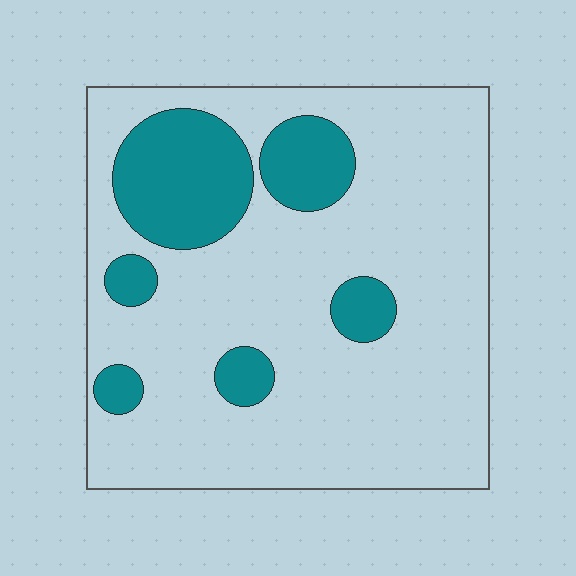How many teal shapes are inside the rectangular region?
6.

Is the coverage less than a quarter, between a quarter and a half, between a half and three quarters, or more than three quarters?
Less than a quarter.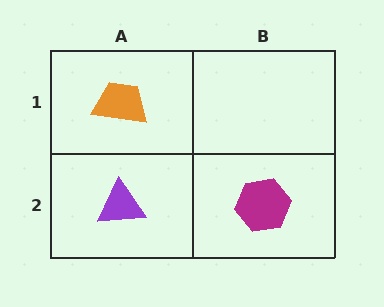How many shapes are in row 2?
2 shapes.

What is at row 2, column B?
A magenta hexagon.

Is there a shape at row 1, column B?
No, that cell is empty.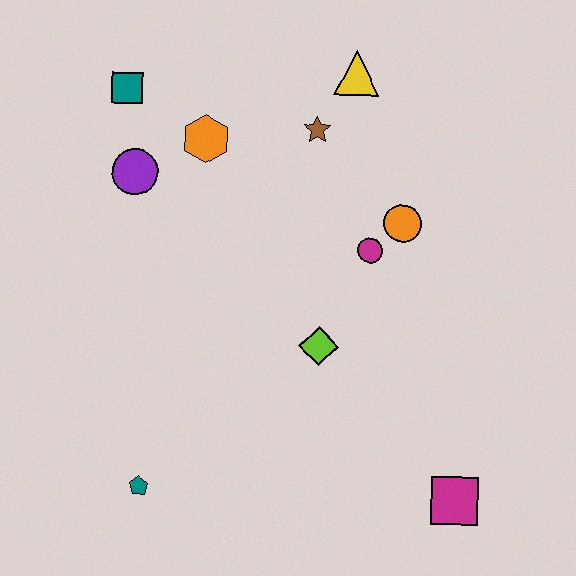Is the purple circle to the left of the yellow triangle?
Yes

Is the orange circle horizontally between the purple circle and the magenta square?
Yes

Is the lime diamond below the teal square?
Yes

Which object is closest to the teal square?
The purple circle is closest to the teal square.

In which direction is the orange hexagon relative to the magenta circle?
The orange hexagon is to the left of the magenta circle.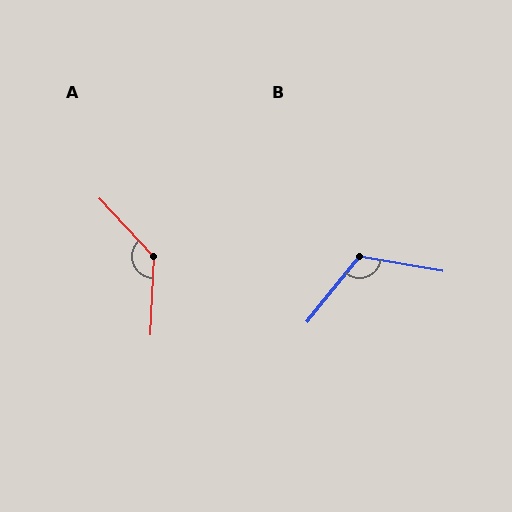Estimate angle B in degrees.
Approximately 119 degrees.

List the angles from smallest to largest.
B (119°), A (135°).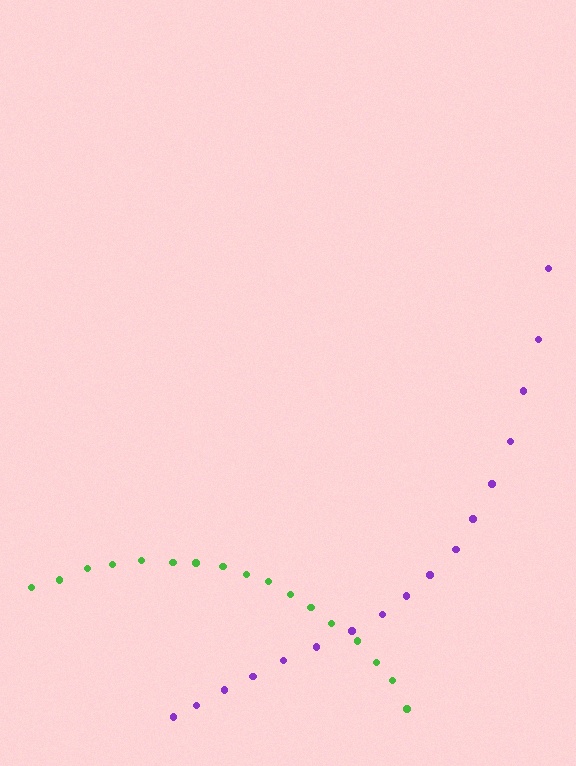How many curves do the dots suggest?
There are 2 distinct paths.